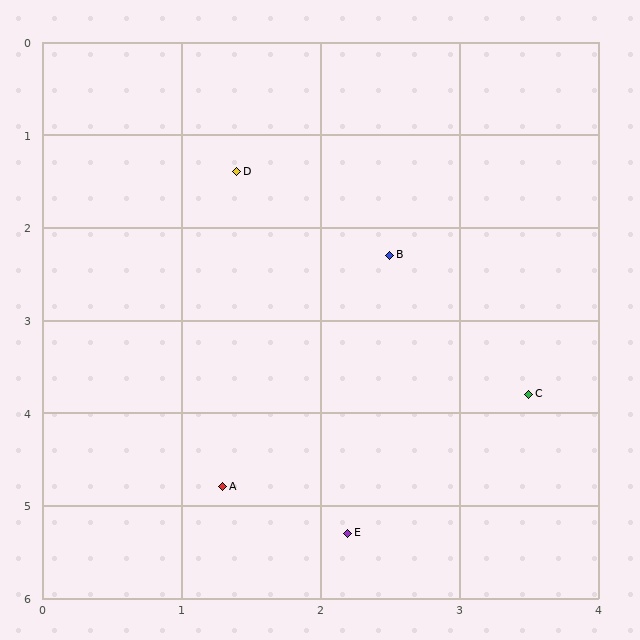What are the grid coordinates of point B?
Point B is at approximately (2.5, 2.3).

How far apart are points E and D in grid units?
Points E and D are about 4.0 grid units apart.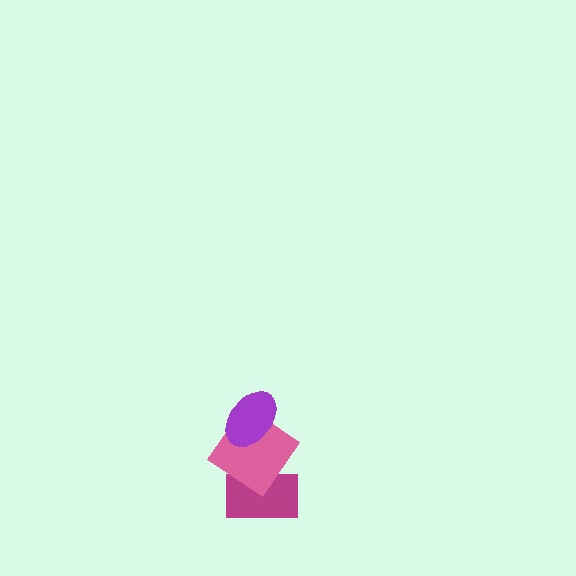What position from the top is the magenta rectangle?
The magenta rectangle is 3rd from the top.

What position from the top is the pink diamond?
The pink diamond is 2nd from the top.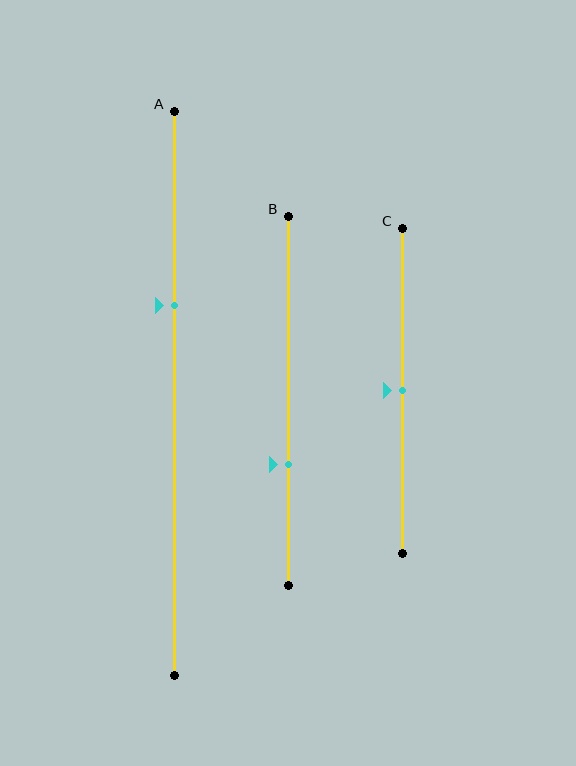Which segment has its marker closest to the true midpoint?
Segment C has its marker closest to the true midpoint.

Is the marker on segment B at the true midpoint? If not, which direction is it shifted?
No, the marker on segment B is shifted downward by about 17% of the segment length.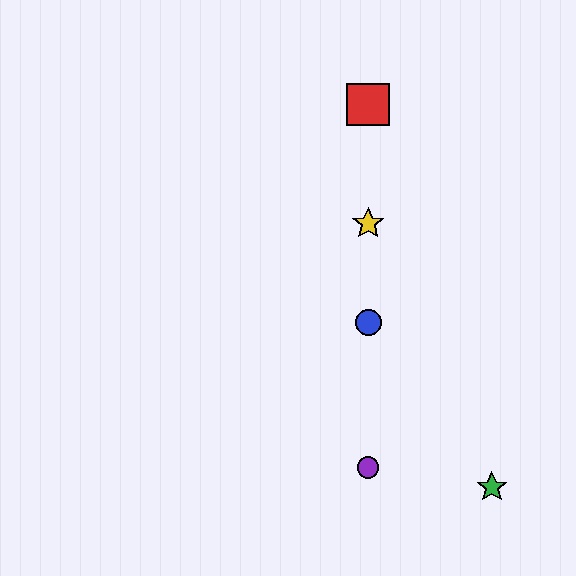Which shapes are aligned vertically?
The red square, the blue circle, the yellow star, the purple circle are aligned vertically.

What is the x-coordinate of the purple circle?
The purple circle is at x≈368.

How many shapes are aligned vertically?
4 shapes (the red square, the blue circle, the yellow star, the purple circle) are aligned vertically.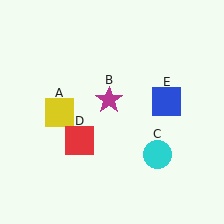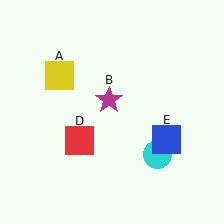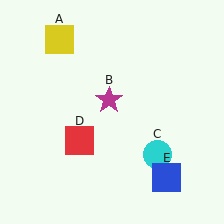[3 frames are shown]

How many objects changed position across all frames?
2 objects changed position: yellow square (object A), blue square (object E).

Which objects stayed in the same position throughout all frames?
Magenta star (object B) and cyan circle (object C) and red square (object D) remained stationary.